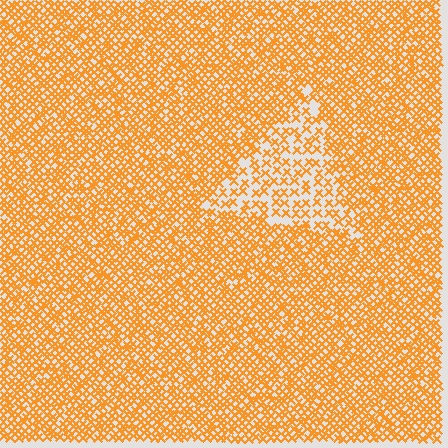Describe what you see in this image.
The image contains small orange elements arranged at two different densities. A triangle-shaped region is visible where the elements are less densely packed than the surrounding area.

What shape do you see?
I see a triangle.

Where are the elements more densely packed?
The elements are more densely packed outside the triangle boundary.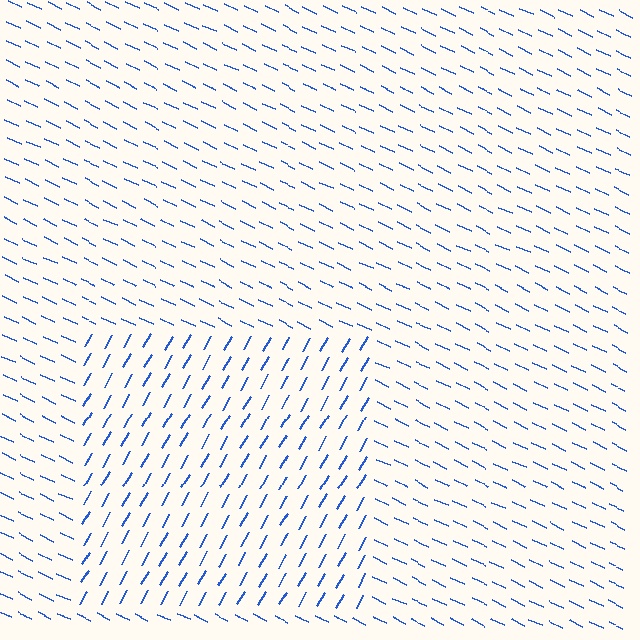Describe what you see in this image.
The image is filled with small blue line segments. A rectangle region in the image has lines oriented differently from the surrounding lines, creating a visible texture boundary.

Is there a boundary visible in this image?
Yes, there is a texture boundary formed by a change in line orientation.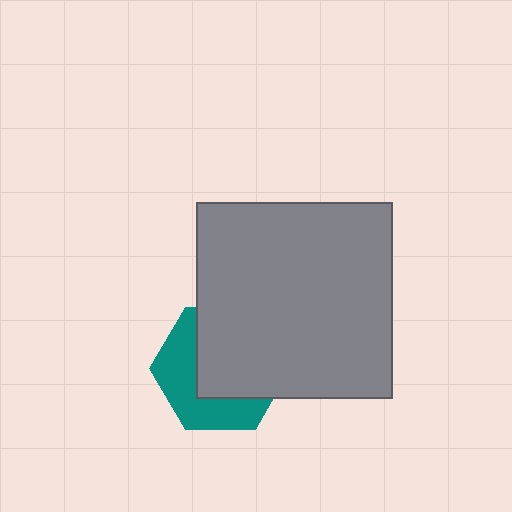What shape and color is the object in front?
The object in front is a gray square.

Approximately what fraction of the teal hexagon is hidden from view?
Roughly 57% of the teal hexagon is hidden behind the gray square.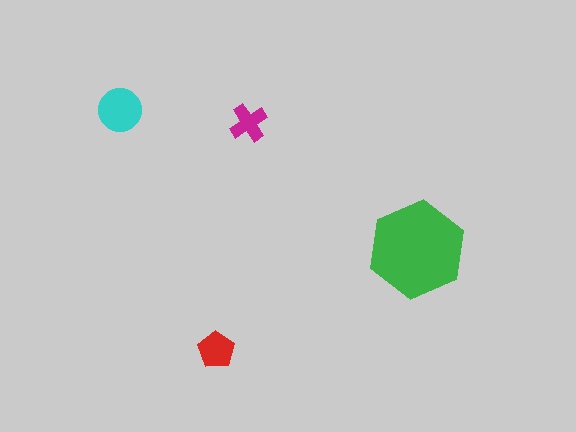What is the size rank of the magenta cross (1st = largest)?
4th.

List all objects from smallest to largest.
The magenta cross, the red pentagon, the cyan circle, the green hexagon.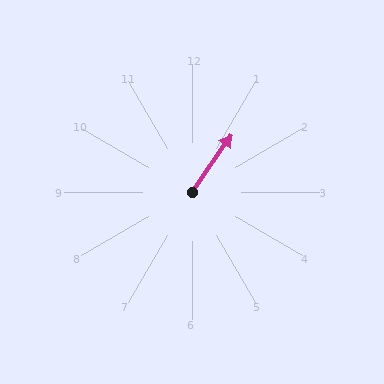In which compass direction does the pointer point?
Northeast.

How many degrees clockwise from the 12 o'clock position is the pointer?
Approximately 34 degrees.